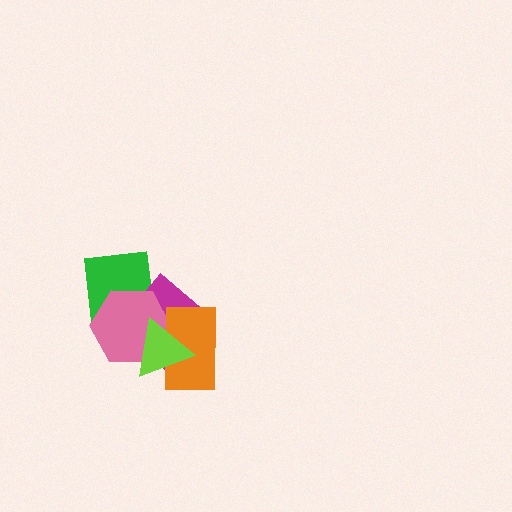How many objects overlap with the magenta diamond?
4 objects overlap with the magenta diamond.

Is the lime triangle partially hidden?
No, no other shape covers it.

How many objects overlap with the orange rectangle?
3 objects overlap with the orange rectangle.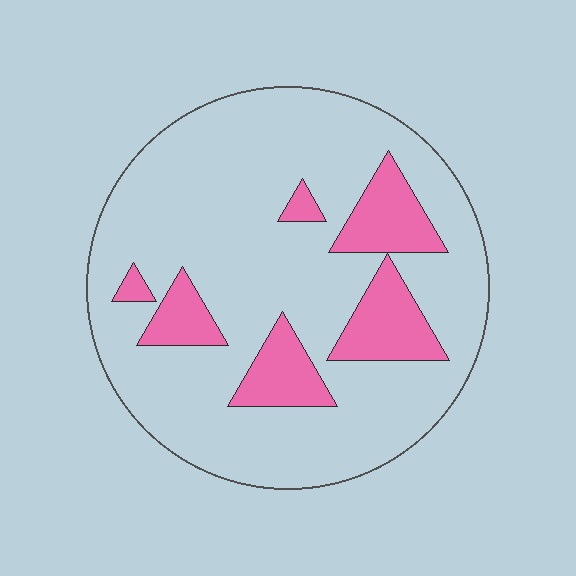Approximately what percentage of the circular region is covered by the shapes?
Approximately 20%.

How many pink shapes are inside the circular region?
6.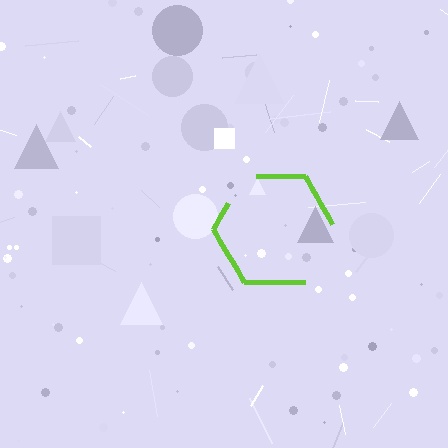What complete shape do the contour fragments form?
The contour fragments form a hexagon.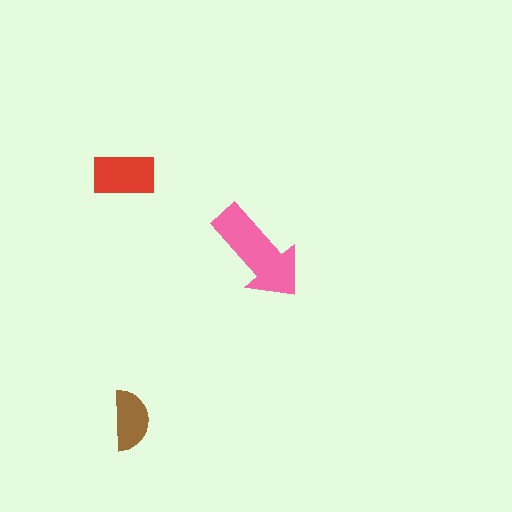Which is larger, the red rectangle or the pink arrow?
The pink arrow.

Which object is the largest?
The pink arrow.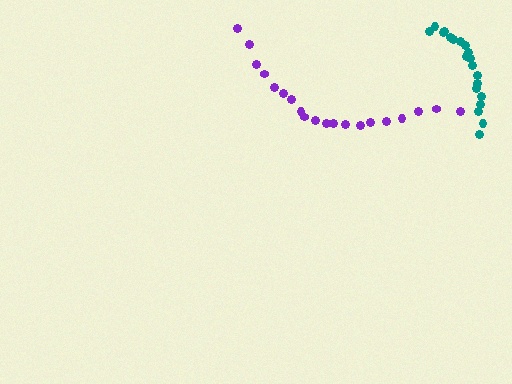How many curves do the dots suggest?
There are 2 distinct paths.